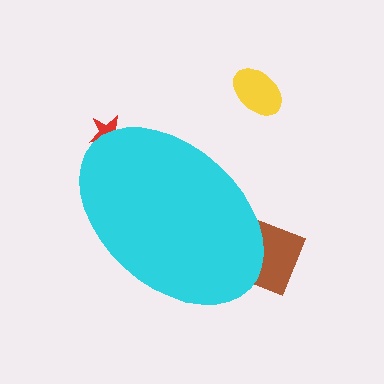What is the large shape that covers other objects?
A cyan ellipse.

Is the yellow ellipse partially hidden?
No, the yellow ellipse is fully visible.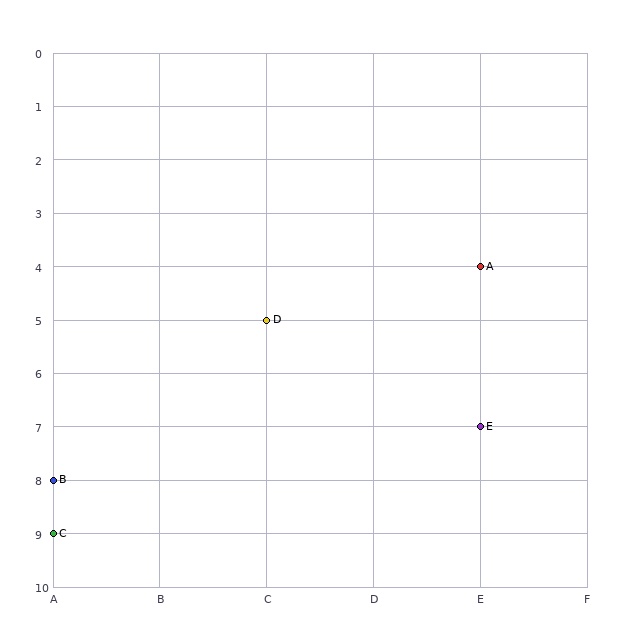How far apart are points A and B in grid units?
Points A and B are 4 columns and 4 rows apart (about 5.7 grid units diagonally).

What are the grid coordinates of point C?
Point C is at grid coordinates (A, 9).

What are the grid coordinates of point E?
Point E is at grid coordinates (E, 7).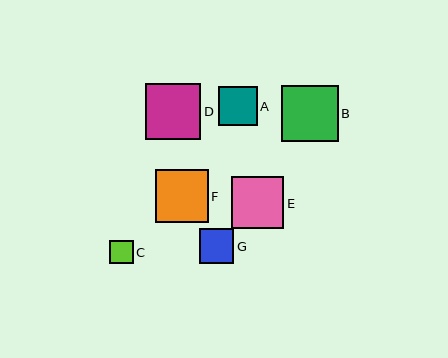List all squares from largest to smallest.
From largest to smallest: B, D, F, E, A, G, C.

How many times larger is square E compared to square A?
Square E is approximately 1.3 times the size of square A.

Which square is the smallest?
Square C is the smallest with a size of approximately 24 pixels.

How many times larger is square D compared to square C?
Square D is approximately 2.3 times the size of square C.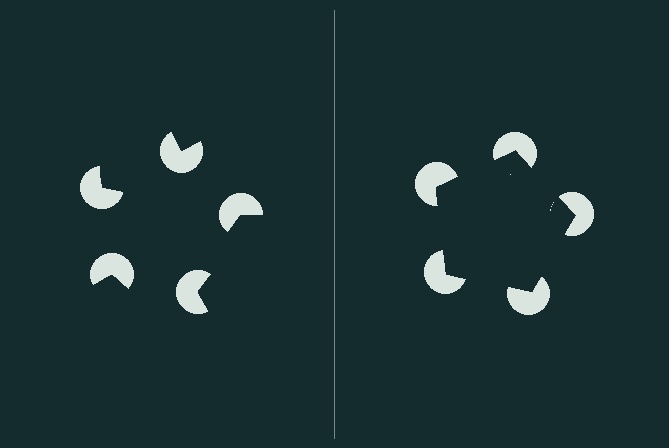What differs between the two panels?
The pac-man discs are positioned identically on both sides; only the wedge orientations differ. On the right they align to a pentagon; on the left they are misaligned.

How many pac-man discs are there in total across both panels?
10 — 5 on each side.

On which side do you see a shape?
An illusory pentagon appears on the right side. On the left side the wedge cuts are rotated, so no coherent shape forms.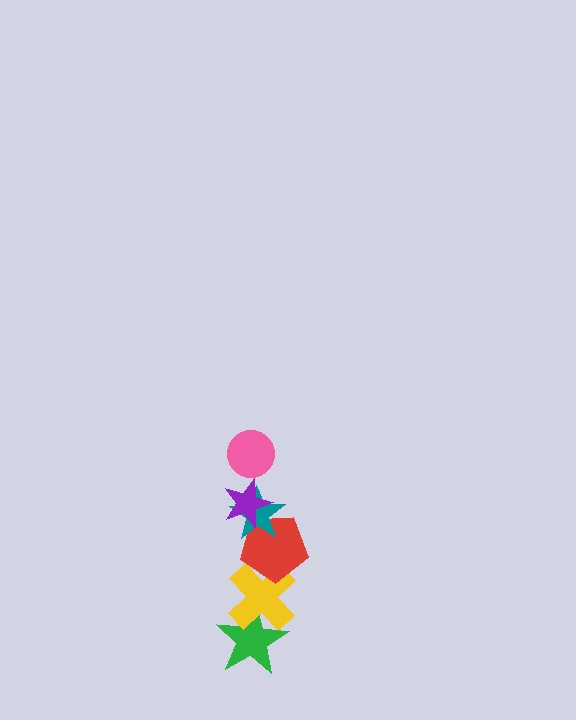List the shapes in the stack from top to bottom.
From top to bottom: the pink circle, the purple star, the teal star, the red pentagon, the yellow cross, the green star.